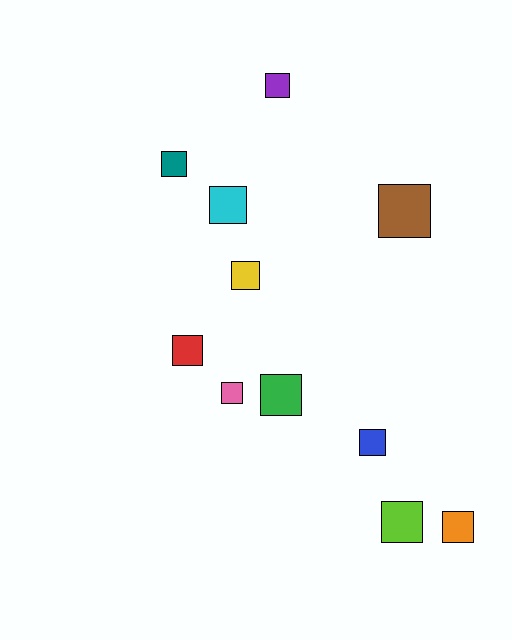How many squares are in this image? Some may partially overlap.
There are 11 squares.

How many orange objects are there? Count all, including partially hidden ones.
There is 1 orange object.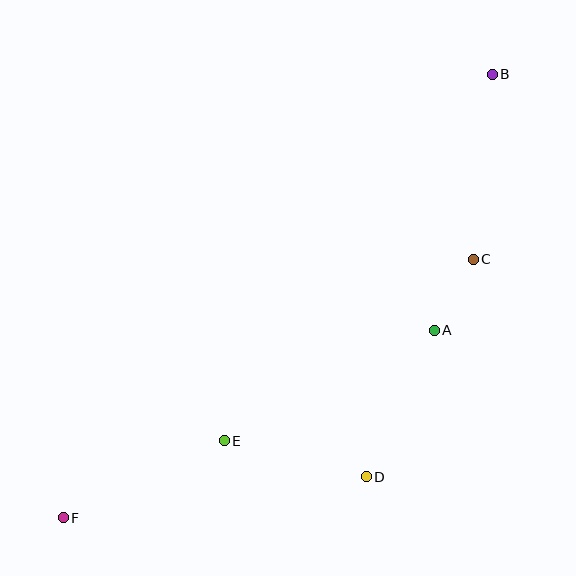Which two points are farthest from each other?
Points B and F are farthest from each other.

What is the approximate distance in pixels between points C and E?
The distance between C and E is approximately 308 pixels.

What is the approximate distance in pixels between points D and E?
The distance between D and E is approximately 146 pixels.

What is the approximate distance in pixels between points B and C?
The distance between B and C is approximately 186 pixels.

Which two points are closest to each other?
Points A and C are closest to each other.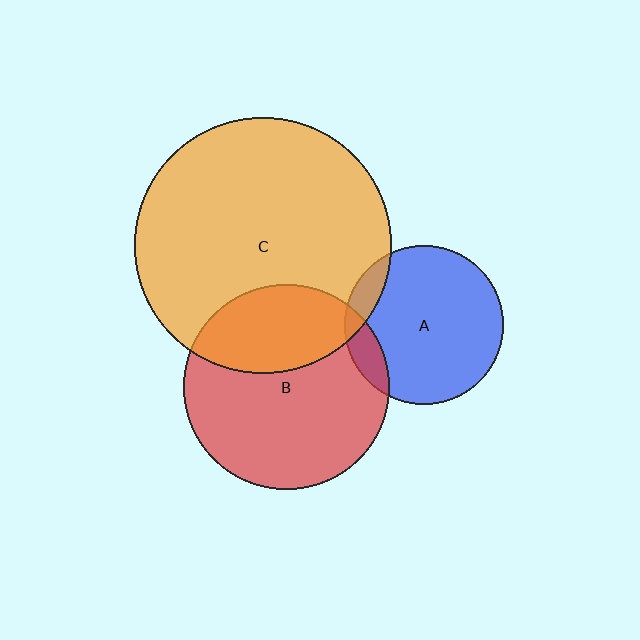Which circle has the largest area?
Circle C (orange).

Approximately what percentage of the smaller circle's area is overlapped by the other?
Approximately 10%.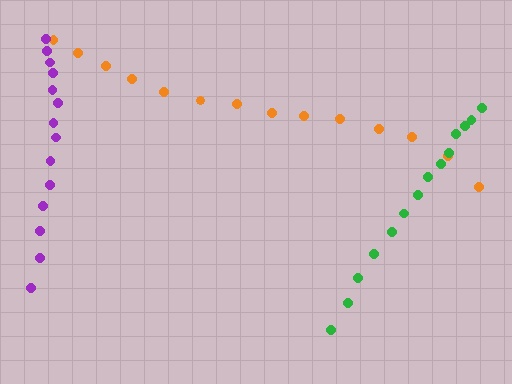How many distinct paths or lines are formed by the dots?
There are 3 distinct paths.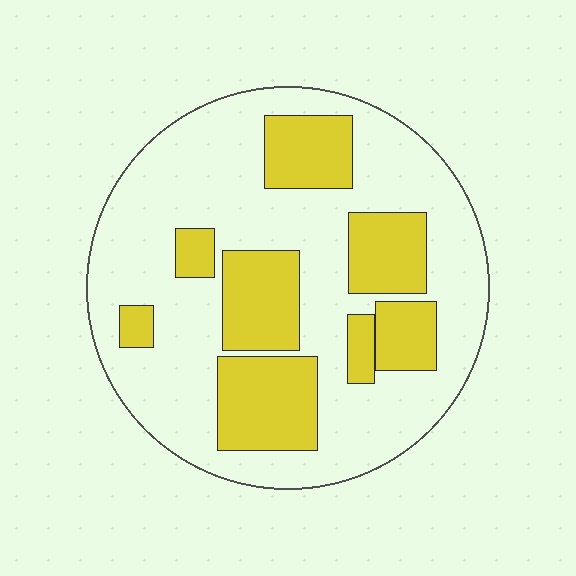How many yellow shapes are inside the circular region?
8.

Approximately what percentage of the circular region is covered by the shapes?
Approximately 30%.